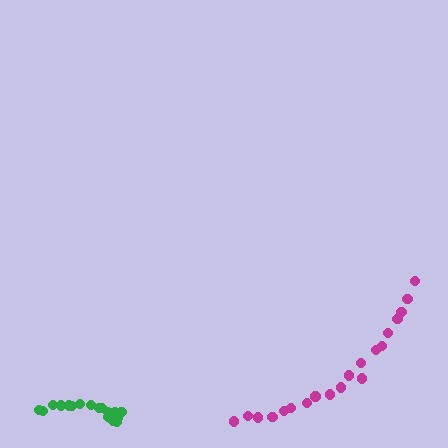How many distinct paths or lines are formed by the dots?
There are 2 distinct paths.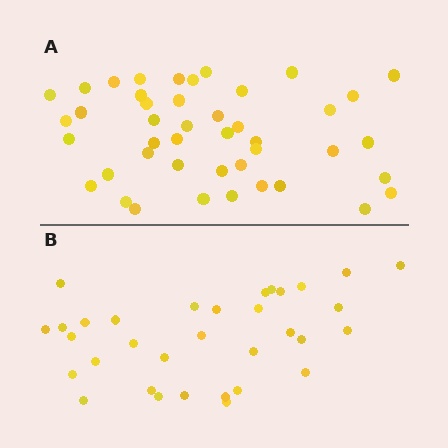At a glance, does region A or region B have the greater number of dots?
Region A (the top region) has more dots.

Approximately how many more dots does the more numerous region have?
Region A has roughly 12 or so more dots than region B.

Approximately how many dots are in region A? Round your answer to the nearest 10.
About 40 dots. (The exact count is 44, which rounds to 40.)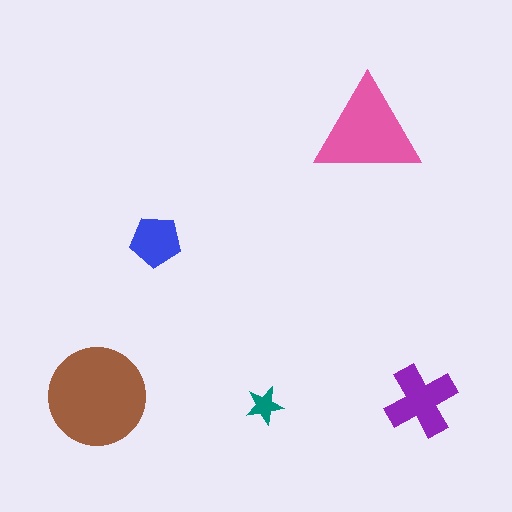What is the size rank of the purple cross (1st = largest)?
3rd.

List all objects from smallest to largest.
The teal star, the blue pentagon, the purple cross, the pink triangle, the brown circle.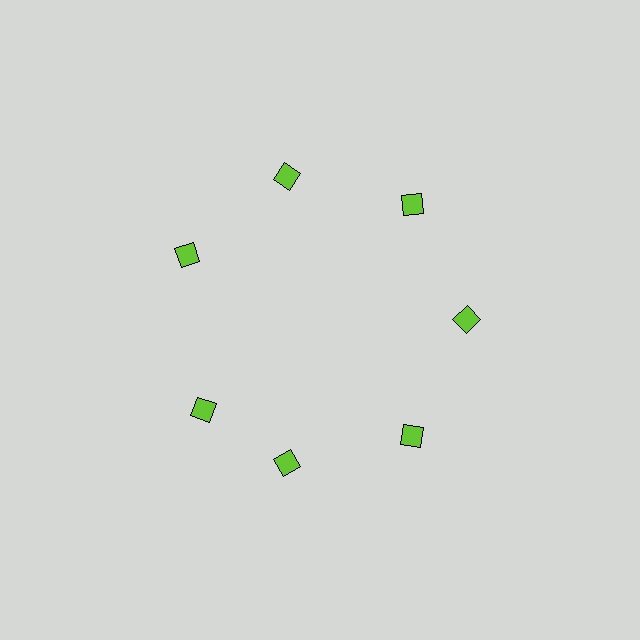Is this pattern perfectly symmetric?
No. The 7 lime squares are arranged in a ring, but one element near the 8 o'clock position is rotated out of alignment along the ring, breaking the 7-fold rotational symmetry.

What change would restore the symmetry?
The symmetry would be restored by rotating it back into even spacing with its neighbors so that all 7 squares sit at equal angles and equal distance from the center.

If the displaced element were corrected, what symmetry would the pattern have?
It would have 7-fold rotational symmetry — the pattern would map onto itself every 51 degrees.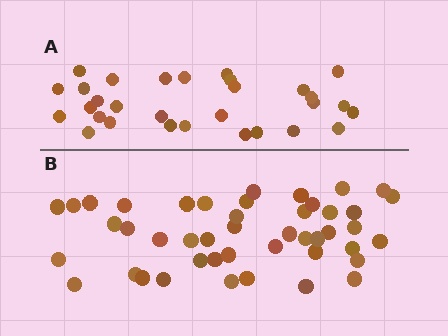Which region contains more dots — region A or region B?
Region B (the bottom region) has more dots.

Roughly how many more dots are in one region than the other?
Region B has approximately 15 more dots than region A.